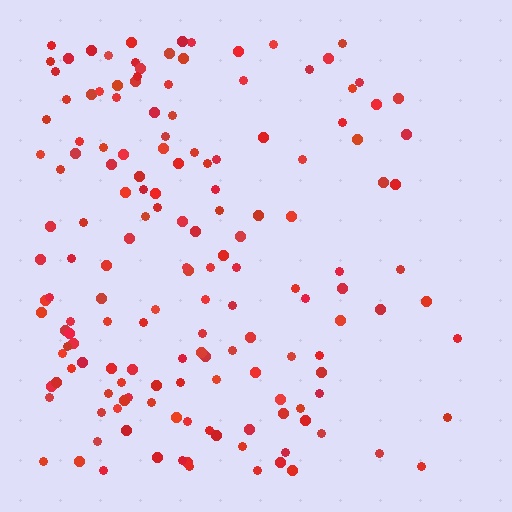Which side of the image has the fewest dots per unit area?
The right.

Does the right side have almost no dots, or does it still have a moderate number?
Still a moderate number, just noticeably fewer than the left.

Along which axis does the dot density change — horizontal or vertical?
Horizontal.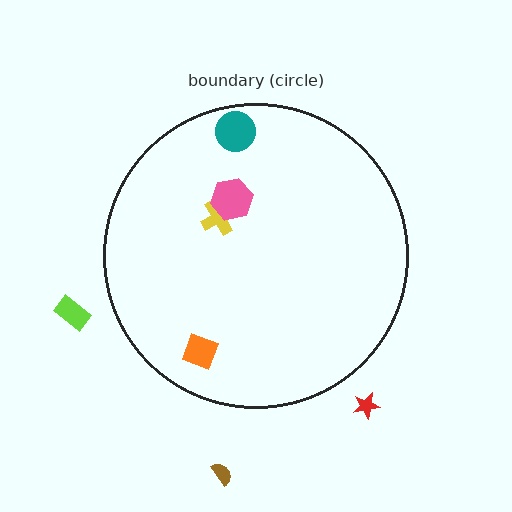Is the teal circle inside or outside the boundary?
Inside.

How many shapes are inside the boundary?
4 inside, 3 outside.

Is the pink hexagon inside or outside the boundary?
Inside.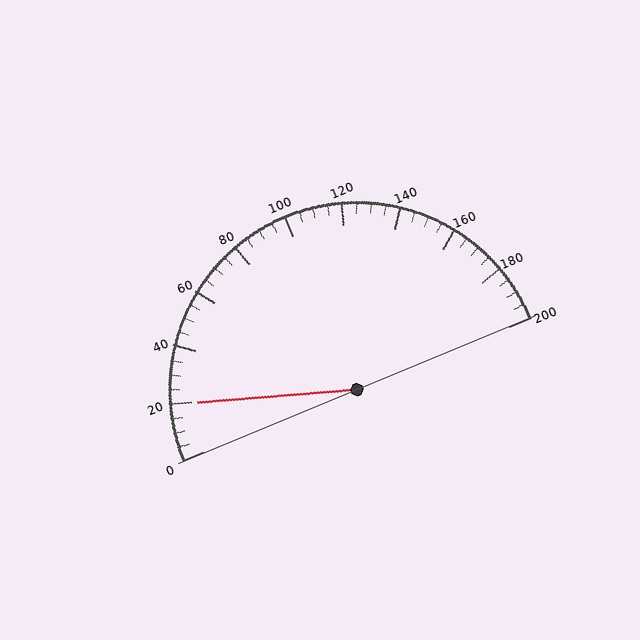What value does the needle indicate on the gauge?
The needle indicates approximately 20.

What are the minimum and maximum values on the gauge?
The gauge ranges from 0 to 200.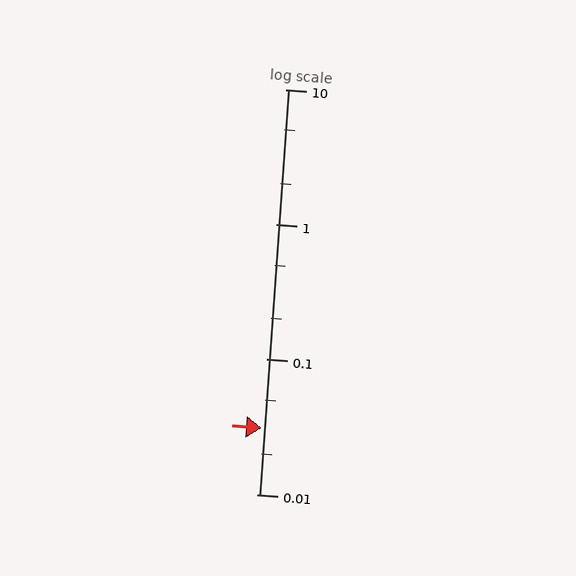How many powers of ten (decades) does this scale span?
The scale spans 3 decades, from 0.01 to 10.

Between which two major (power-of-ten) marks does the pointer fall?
The pointer is between 0.01 and 0.1.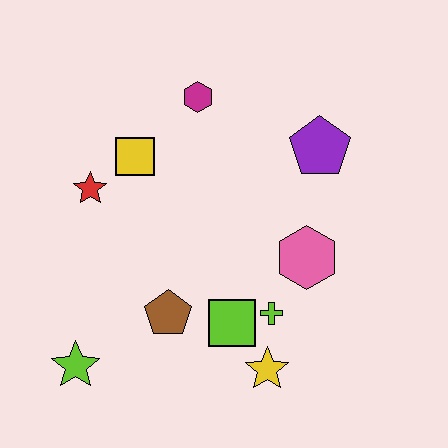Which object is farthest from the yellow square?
The yellow star is farthest from the yellow square.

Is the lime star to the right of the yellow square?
No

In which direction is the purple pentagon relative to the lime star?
The purple pentagon is to the right of the lime star.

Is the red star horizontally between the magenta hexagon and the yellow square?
No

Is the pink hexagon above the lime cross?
Yes